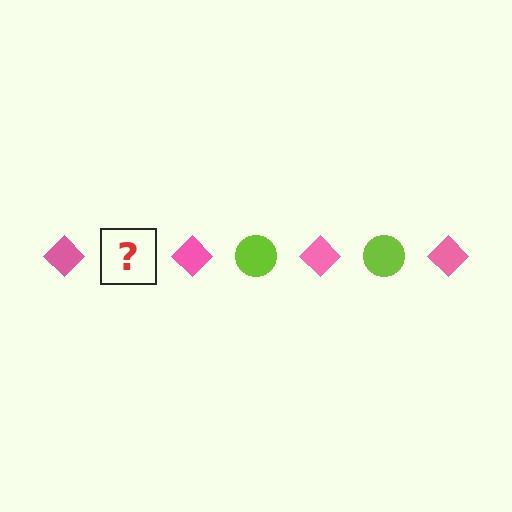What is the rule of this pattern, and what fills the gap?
The rule is that the pattern alternates between pink diamond and lime circle. The gap should be filled with a lime circle.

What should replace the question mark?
The question mark should be replaced with a lime circle.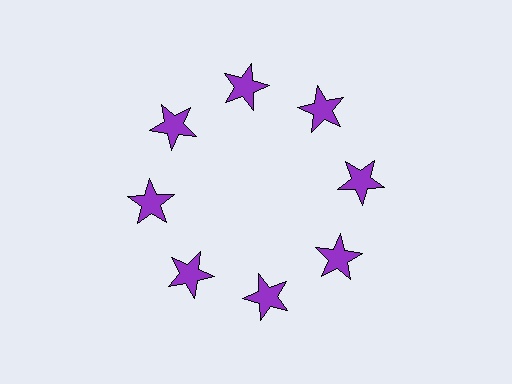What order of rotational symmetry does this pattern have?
This pattern has 8-fold rotational symmetry.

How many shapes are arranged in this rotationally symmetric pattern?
There are 8 shapes, arranged in 8 groups of 1.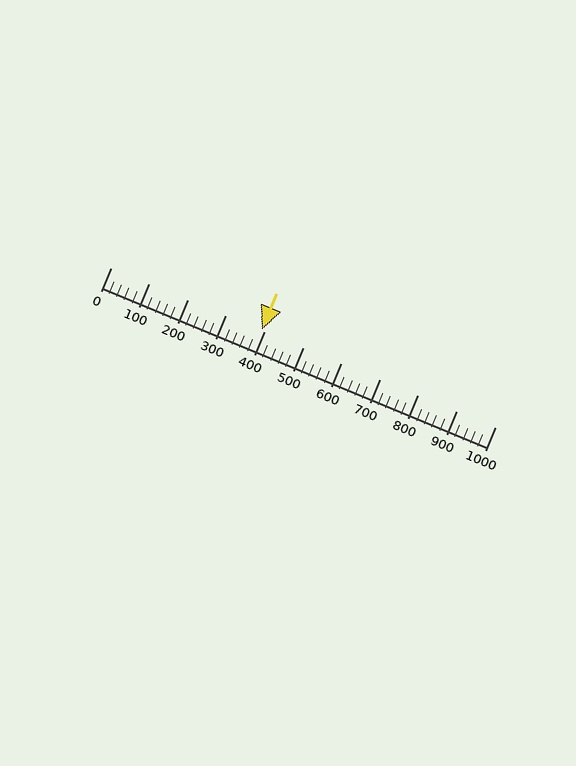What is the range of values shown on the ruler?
The ruler shows values from 0 to 1000.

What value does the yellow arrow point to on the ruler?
The yellow arrow points to approximately 393.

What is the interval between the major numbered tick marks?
The major tick marks are spaced 100 units apart.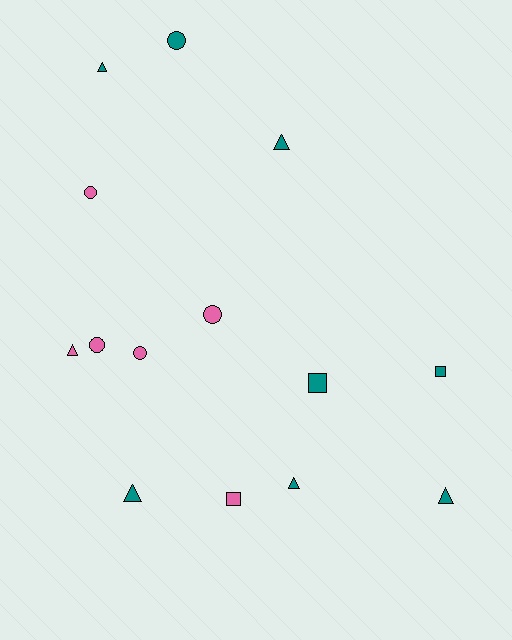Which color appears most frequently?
Teal, with 8 objects.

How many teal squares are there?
There are 2 teal squares.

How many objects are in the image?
There are 14 objects.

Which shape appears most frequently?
Triangle, with 6 objects.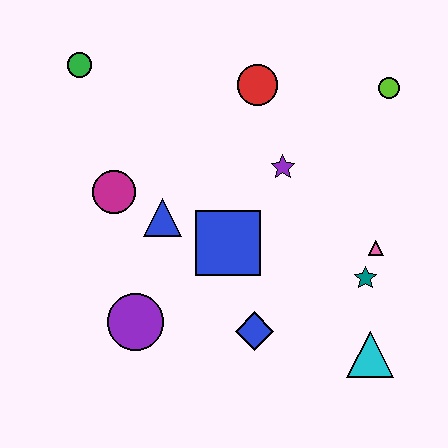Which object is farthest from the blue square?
The green circle is farthest from the blue square.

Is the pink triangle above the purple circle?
Yes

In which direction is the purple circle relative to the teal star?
The purple circle is to the left of the teal star.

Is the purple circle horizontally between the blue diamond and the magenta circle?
Yes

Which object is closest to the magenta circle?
The blue triangle is closest to the magenta circle.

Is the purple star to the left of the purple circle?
No